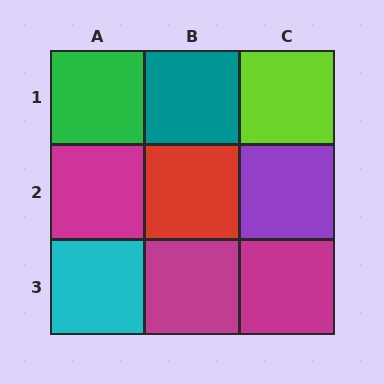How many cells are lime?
1 cell is lime.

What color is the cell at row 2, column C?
Purple.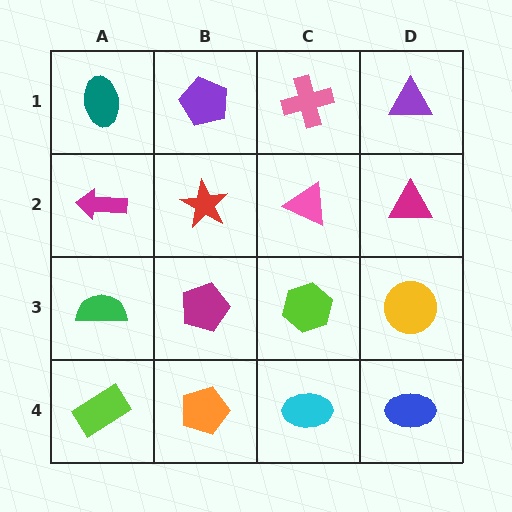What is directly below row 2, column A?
A green semicircle.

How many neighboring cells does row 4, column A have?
2.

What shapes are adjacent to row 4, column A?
A green semicircle (row 3, column A), an orange pentagon (row 4, column B).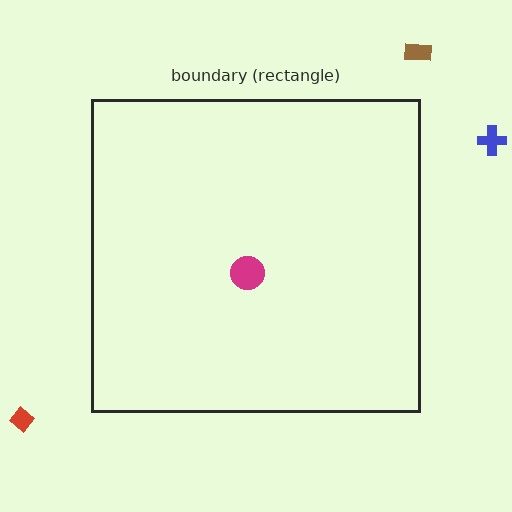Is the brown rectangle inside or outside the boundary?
Outside.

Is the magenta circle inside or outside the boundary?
Inside.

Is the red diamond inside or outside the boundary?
Outside.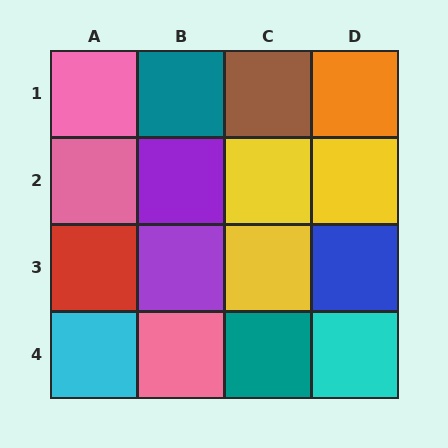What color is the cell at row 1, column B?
Teal.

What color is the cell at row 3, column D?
Blue.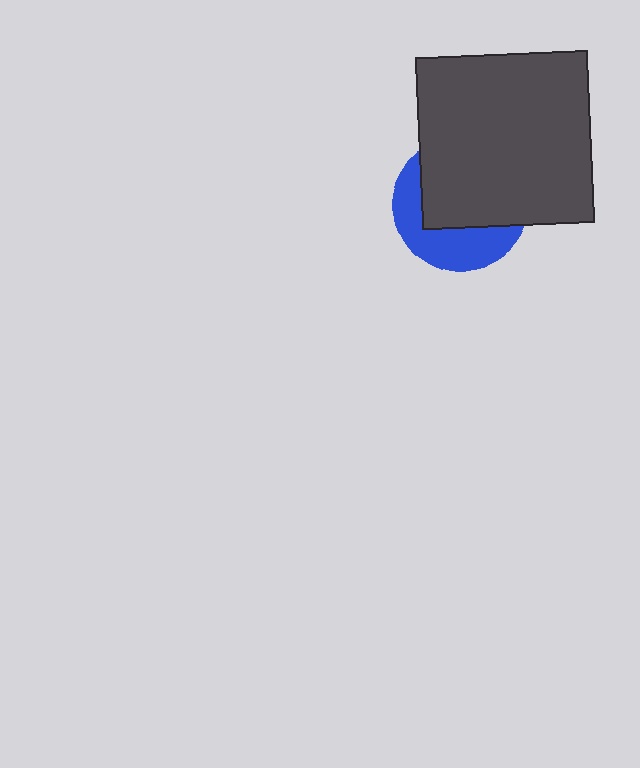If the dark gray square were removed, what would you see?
You would see the complete blue circle.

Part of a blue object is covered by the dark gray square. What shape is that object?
It is a circle.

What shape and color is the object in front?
The object in front is a dark gray square.